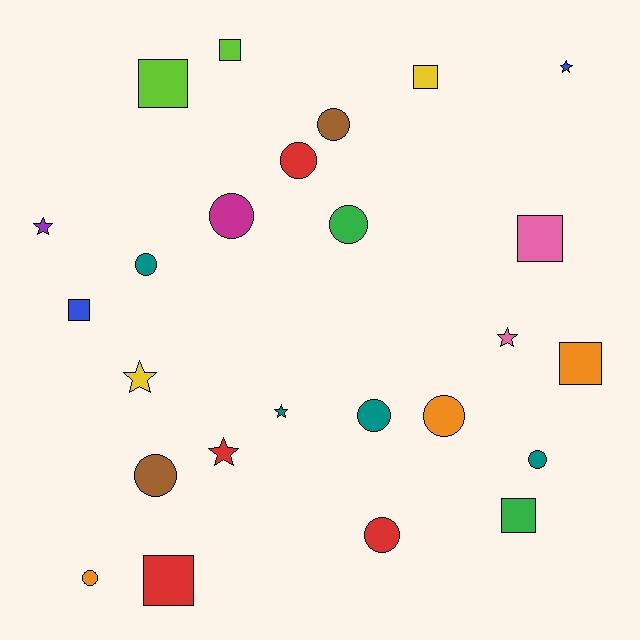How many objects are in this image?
There are 25 objects.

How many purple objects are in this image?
There is 1 purple object.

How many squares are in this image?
There are 8 squares.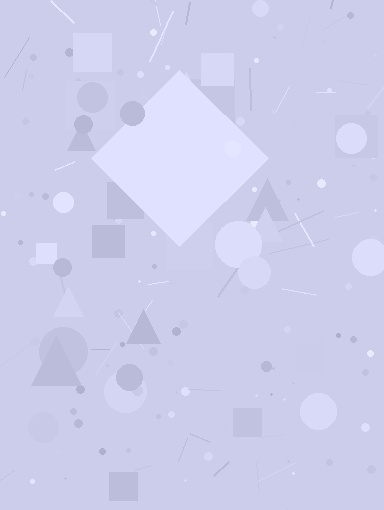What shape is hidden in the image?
A diamond is hidden in the image.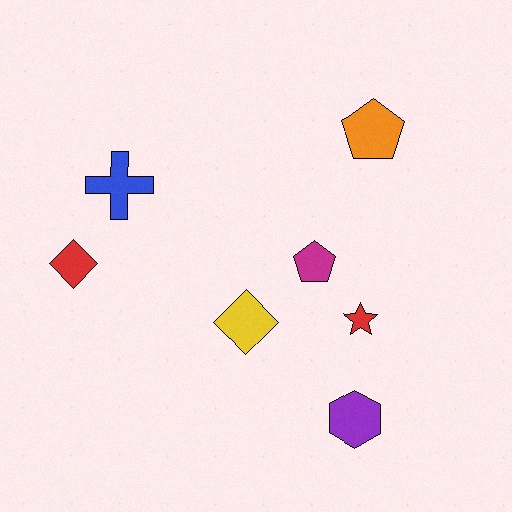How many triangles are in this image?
There are no triangles.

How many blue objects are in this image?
There is 1 blue object.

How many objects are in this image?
There are 7 objects.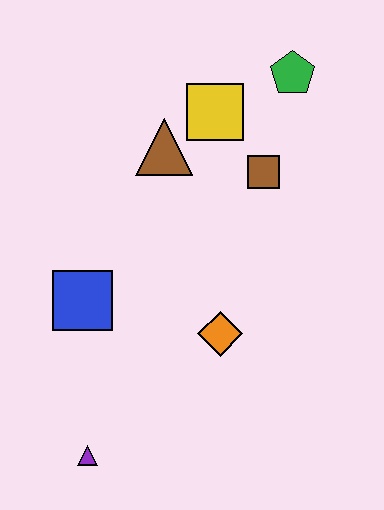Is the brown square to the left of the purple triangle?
No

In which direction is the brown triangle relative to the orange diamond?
The brown triangle is above the orange diamond.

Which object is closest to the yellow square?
The brown triangle is closest to the yellow square.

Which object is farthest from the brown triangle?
The purple triangle is farthest from the brown triangle.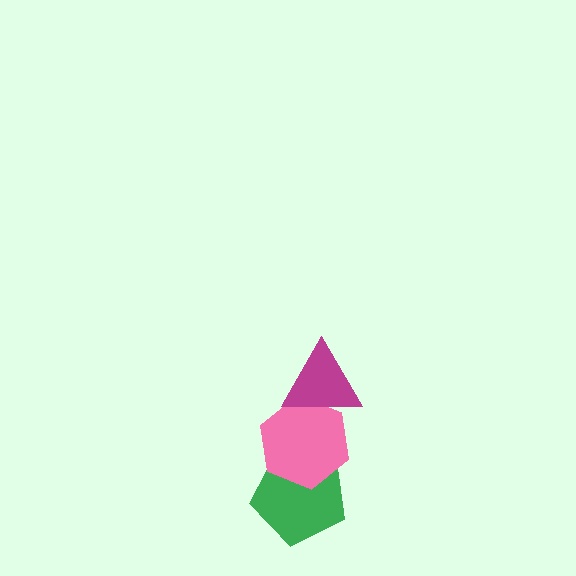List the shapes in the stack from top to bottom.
From top to bottom: the magenta triangle, the pink hexagon, the green pentagon.